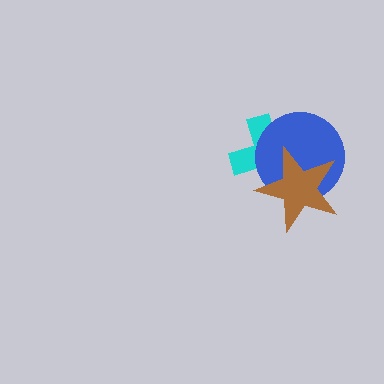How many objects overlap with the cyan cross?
2 objects overlap with the cyan cross.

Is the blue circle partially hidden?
Yes, it is partially covered by another shape.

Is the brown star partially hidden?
No, no other shape covers it.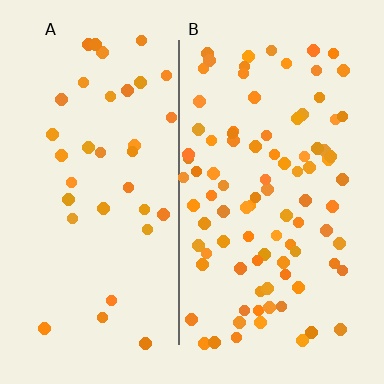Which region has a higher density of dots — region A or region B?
B (the right).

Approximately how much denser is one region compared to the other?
Approximately 2.5× — region B over region A.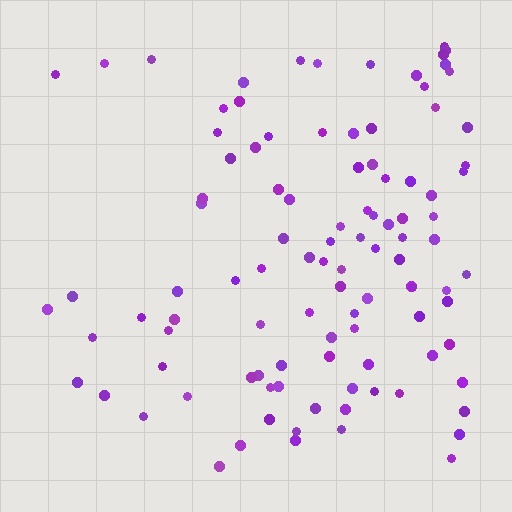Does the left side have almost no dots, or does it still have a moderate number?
Still a moderate number, just noticeably fewer than the right.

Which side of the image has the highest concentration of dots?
The right.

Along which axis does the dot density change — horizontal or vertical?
Horizontal.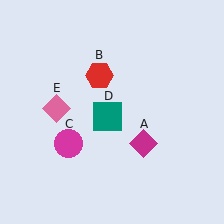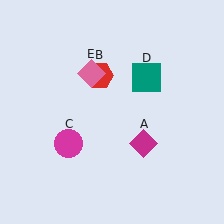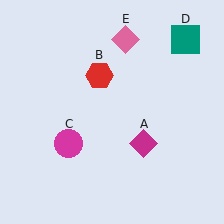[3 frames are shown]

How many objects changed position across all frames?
2 objects changed position: teal square (object D), pink diamond (object E).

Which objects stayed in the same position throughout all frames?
Magenta diamond (object A) and red hexagon (object B) and magenta circle (object C) remained stationary.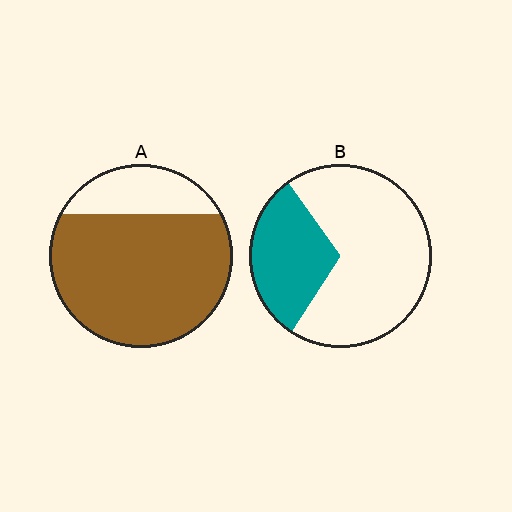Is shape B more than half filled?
No.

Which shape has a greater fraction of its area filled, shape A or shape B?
Shape A.